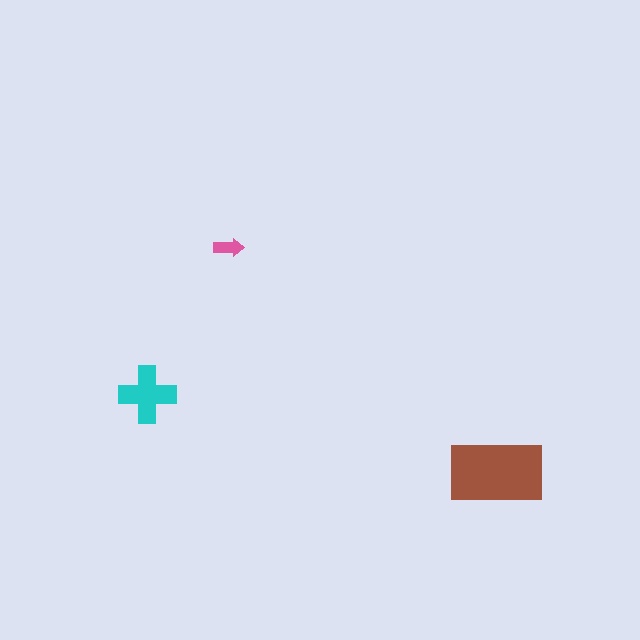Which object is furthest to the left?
The cyan cross is leftmost.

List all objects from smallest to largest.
The pink arrow, the cyan cross, the brown rectangle.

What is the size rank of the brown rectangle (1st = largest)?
1st.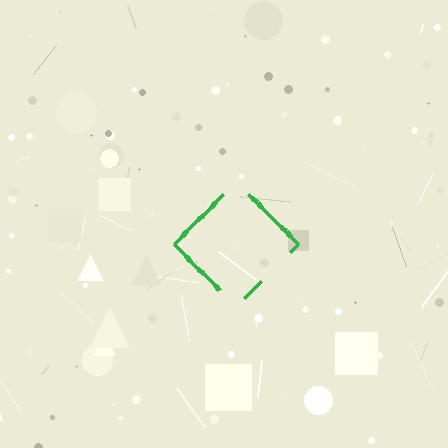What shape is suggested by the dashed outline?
The dashed outline suggests a diamond.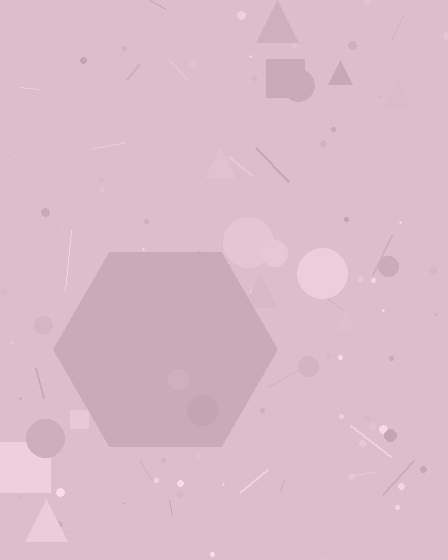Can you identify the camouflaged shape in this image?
The camouflaged shape is a hexagon.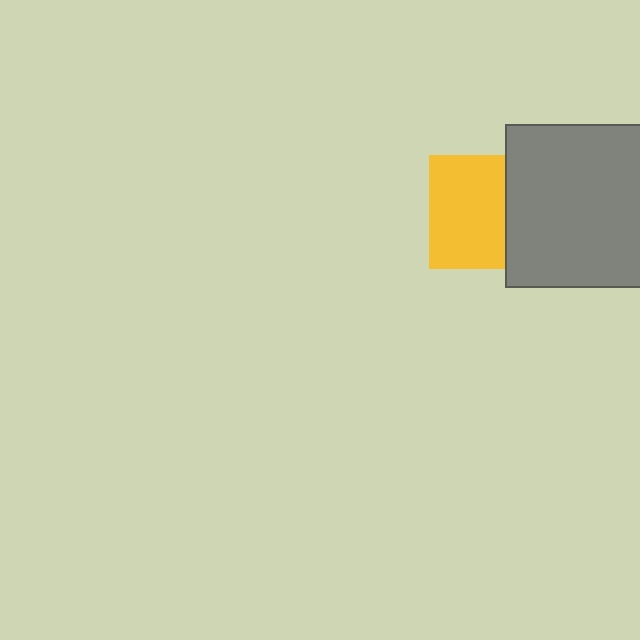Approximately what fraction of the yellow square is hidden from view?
Roughly 33% of the yellow square is hidden behind the gray square.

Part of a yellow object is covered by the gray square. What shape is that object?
It is a square.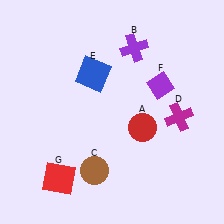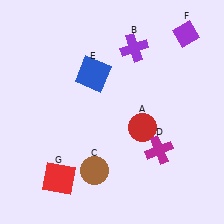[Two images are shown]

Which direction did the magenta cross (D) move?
The magenta cross (D) moved down.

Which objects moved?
The objects that moved are: the magenta cross (D), the purple diamond (F).